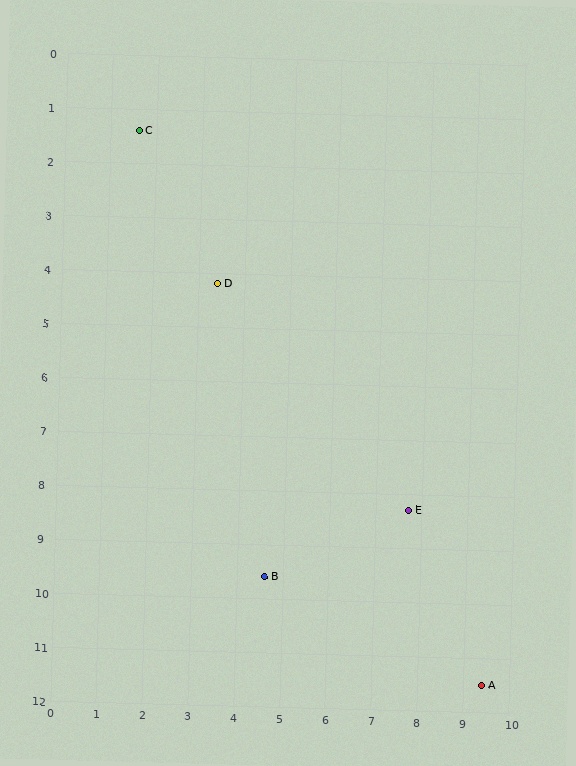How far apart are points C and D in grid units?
Points C and D are about 3.3 grid units apart.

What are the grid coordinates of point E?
Point E is at approximately (7.7, 8.3).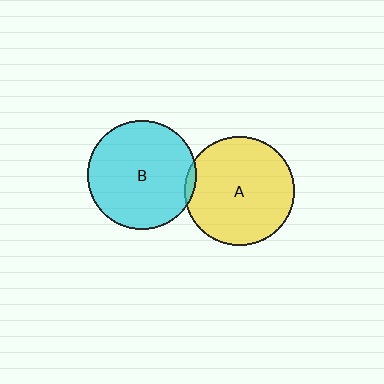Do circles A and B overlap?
Yes.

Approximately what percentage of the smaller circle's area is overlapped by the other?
Approximately 5%.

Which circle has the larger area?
Circle B (cyan).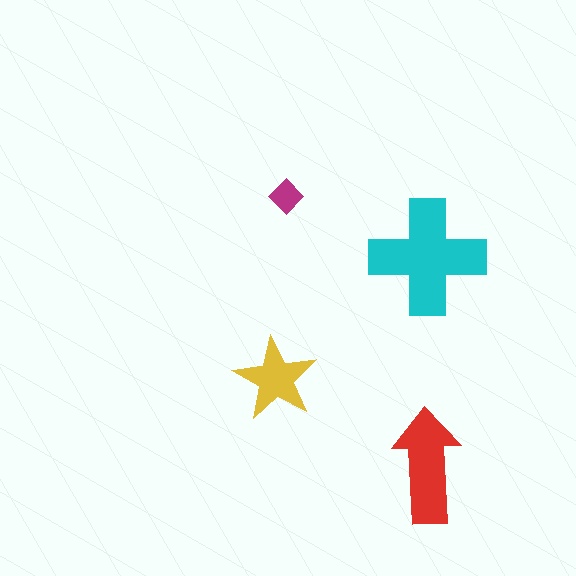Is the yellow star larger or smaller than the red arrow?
Smaller.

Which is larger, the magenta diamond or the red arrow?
The red arrow.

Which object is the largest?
The cyan cross.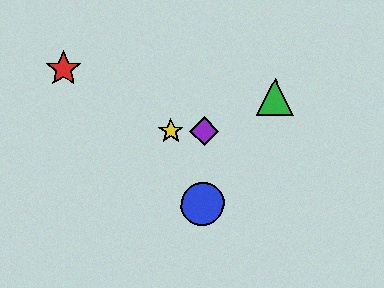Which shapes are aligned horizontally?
The yellow star, the purple diamond are aligned horizontally.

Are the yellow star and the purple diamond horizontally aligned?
Yes, both are at y≈131.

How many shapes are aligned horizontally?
2 shapes (the yellow star, the purple diamond) are aligned horizontally.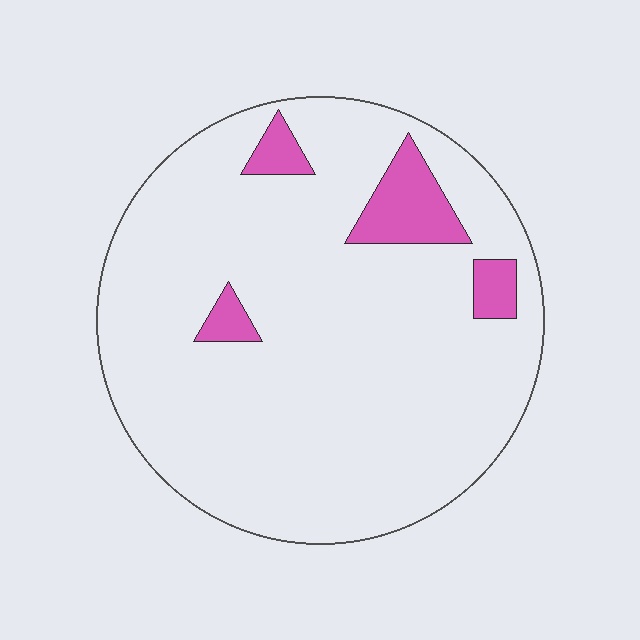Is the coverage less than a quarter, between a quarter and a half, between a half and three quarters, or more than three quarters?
Less than a quarter.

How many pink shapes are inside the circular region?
4.